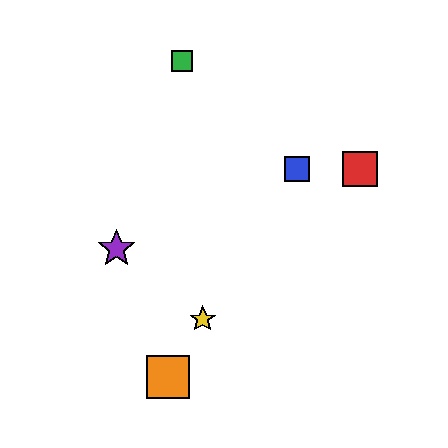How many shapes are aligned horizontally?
2 shapes (the red square, the blue square) are aligned horizontally.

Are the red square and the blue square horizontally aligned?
Yes, both are at y≈169.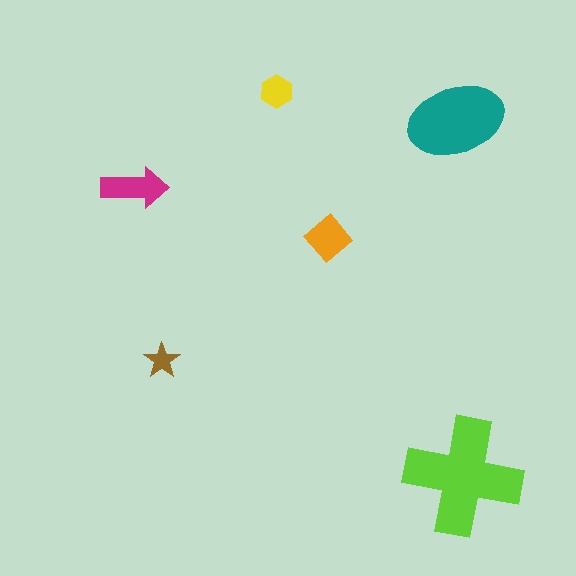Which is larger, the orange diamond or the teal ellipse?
The teal ellipse.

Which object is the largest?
The lime cross.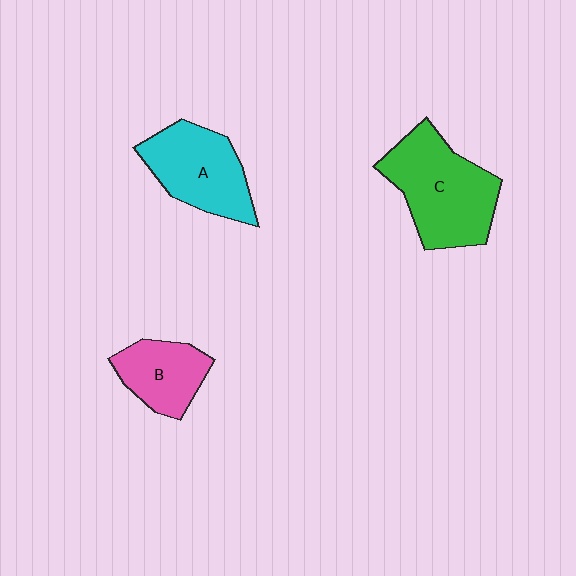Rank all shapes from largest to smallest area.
From largest to smallest: C (green), A (cyan), B (pink).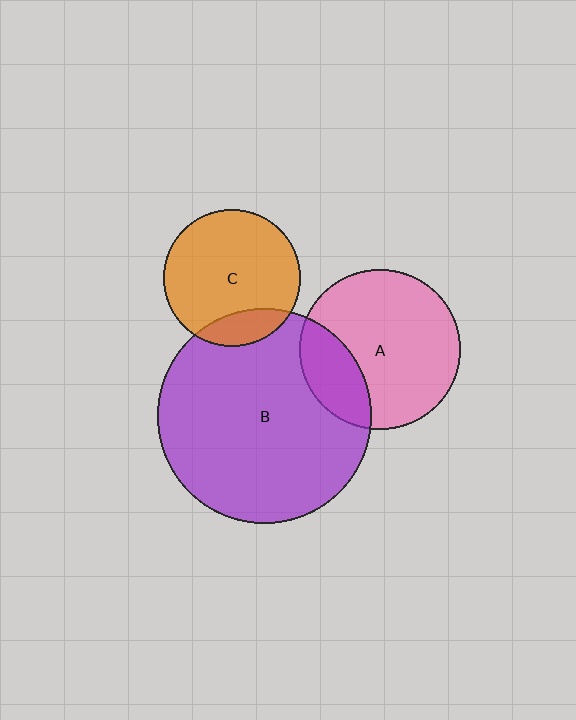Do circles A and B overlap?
Yes.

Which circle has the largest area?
Circle B (purple).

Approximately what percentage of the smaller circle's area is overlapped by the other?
Approximately 25%.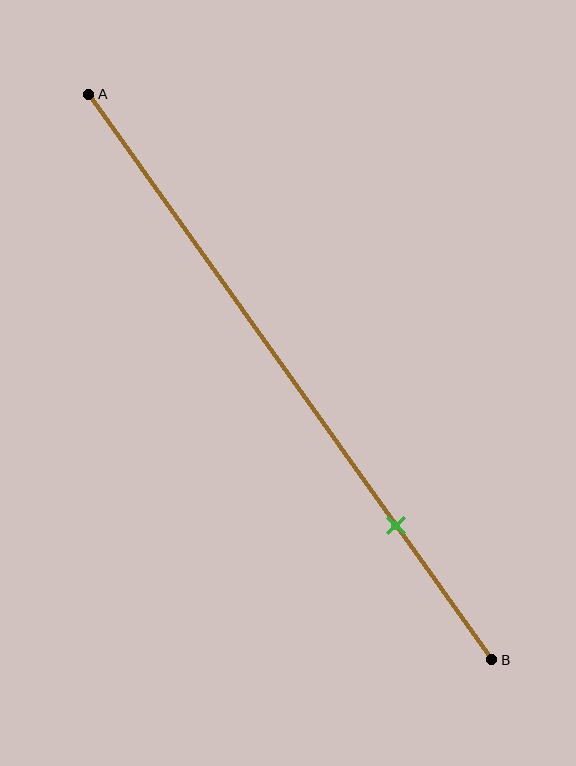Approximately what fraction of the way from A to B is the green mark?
The green mark is approximately 75% of the way from A to B.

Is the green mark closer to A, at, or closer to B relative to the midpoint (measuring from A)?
The green mark is closer to point B than the midpoint of segment AB.